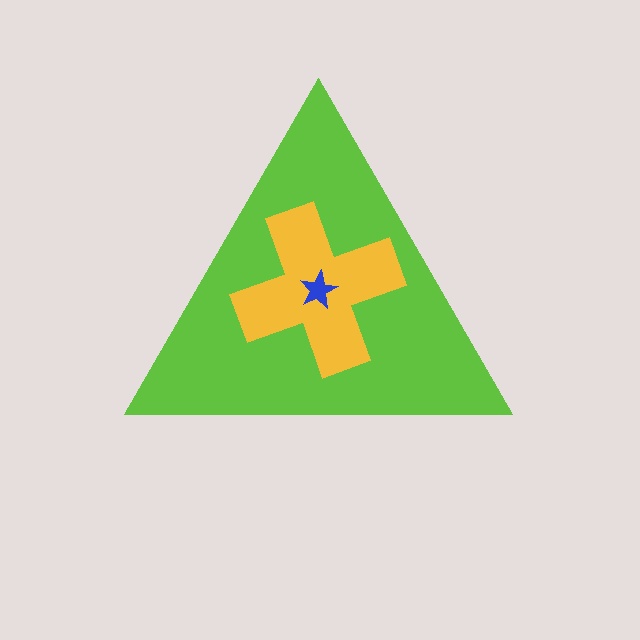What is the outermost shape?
The lime triangle.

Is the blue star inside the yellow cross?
Yes.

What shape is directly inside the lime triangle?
The yellow cross.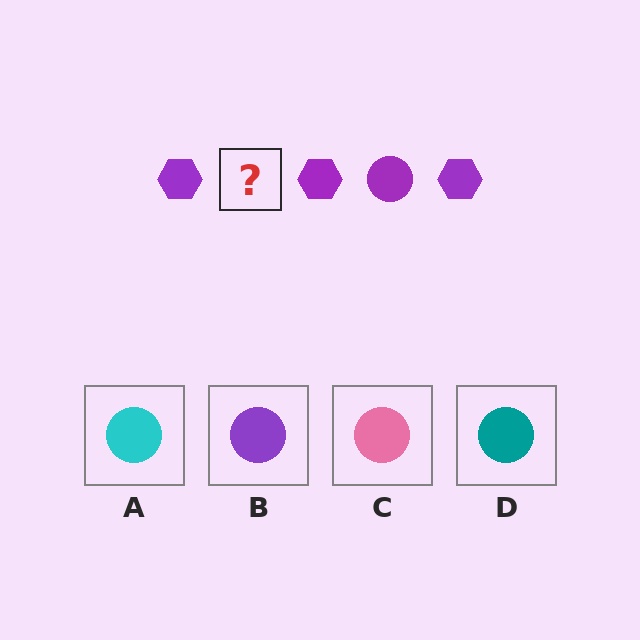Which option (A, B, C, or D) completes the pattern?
B.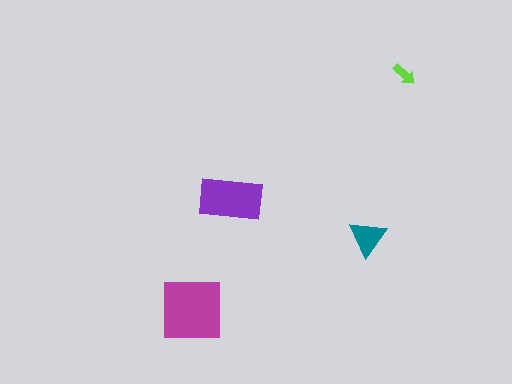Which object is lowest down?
The magenta square is bottommost.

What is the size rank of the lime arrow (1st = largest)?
4th.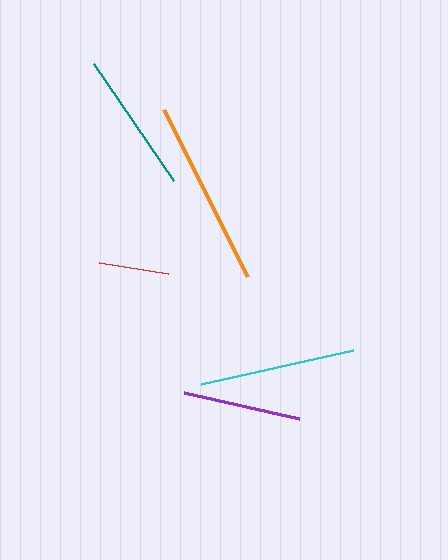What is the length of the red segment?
The red segment is approximately 70 pixels long.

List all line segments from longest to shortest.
From longest to shortest: orange, cyan, teal, purple, red.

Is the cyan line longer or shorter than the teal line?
The cyan line is longer than the teal line.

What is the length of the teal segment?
The teal segment is approximately 142 pixels long.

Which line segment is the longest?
The orange line is the longest at approximately 187 pixels.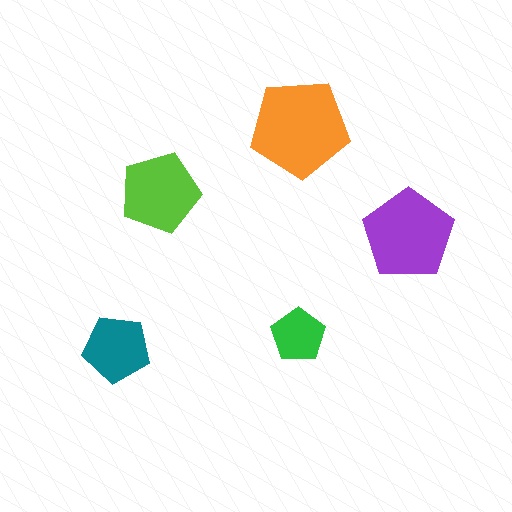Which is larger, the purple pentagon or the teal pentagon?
The purple one.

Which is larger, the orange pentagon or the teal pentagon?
The orange one.